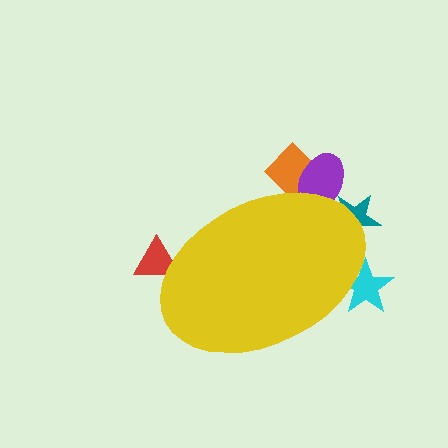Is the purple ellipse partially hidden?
Yes, the purple ellipse is partially hidden behind the yellow ellipse.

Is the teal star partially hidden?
Yes, the teal star is partially hidden behind the yellow ellipse.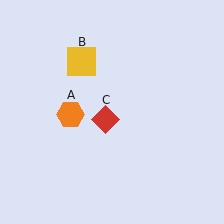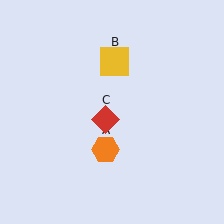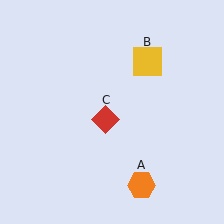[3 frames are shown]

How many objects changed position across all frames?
2 objects changed position: orange hexagon (object A), yellow square (object B).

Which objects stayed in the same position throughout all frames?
Red diamond (object C) remained stationary.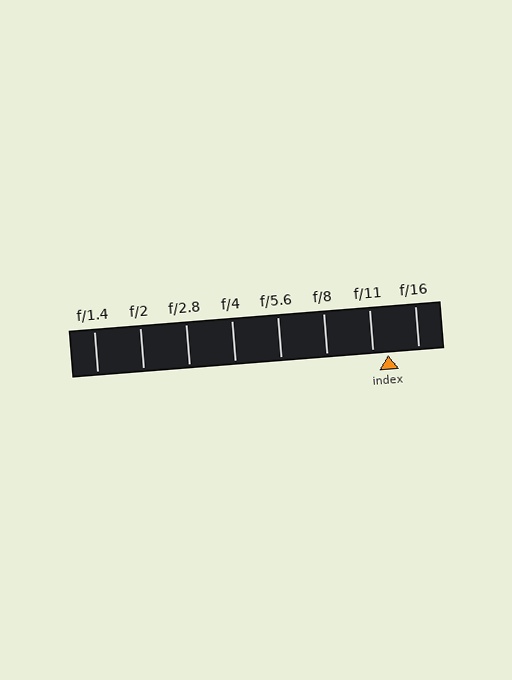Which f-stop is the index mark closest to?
The index mark is closest to f/11.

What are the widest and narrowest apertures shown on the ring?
The widest aperture shown is f/1.4 and the narrowest is f/16.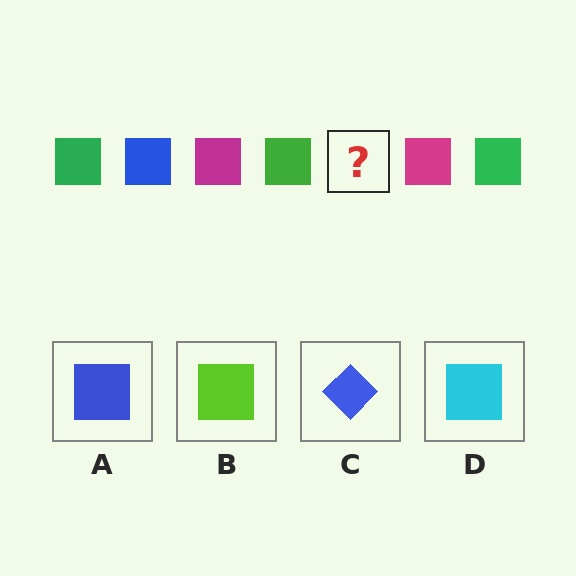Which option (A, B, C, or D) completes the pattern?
A.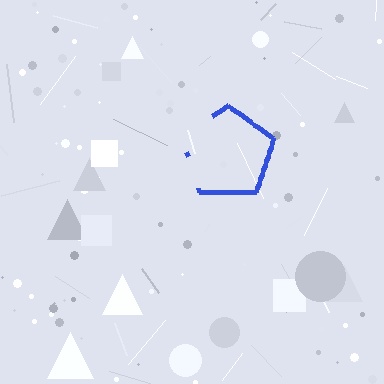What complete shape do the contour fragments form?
The contour fragments form a pentagon.